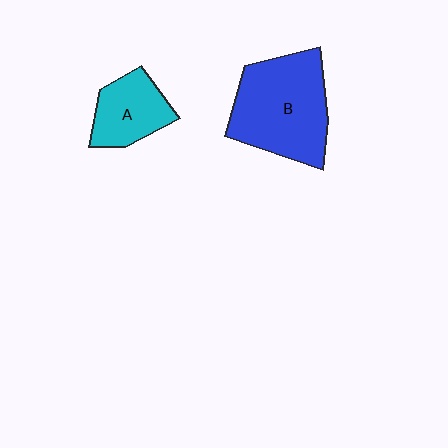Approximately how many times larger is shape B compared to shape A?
Approximately 2.0 times.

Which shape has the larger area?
Shape B (blue).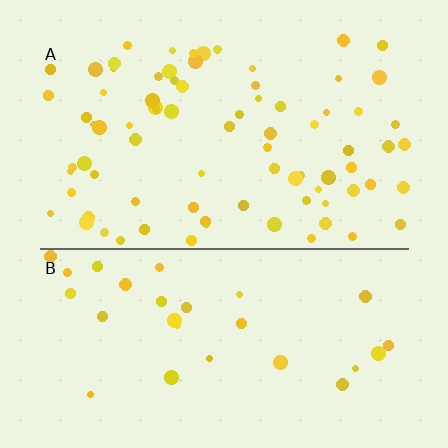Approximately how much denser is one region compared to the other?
Approximately 2.7× — region A over region B.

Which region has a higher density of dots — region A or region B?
A (the top).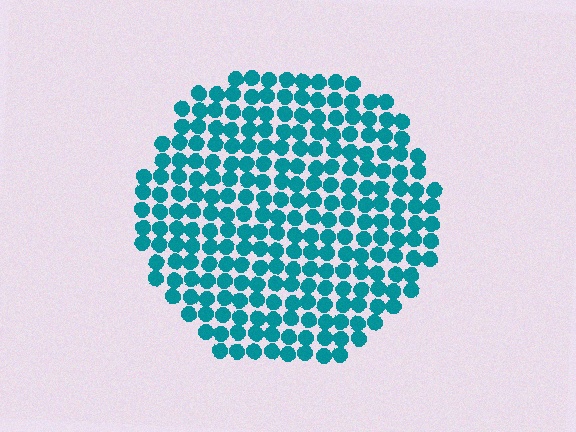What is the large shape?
The large shape is a circle.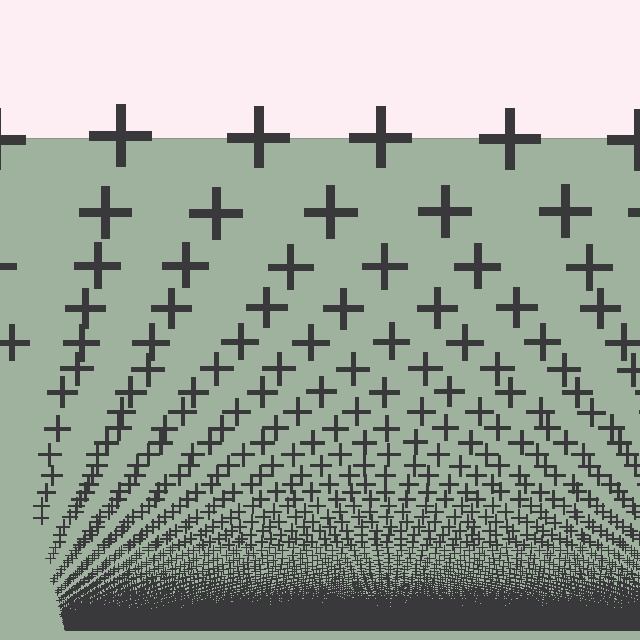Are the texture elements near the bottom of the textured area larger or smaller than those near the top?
Smaller. The gradient is inverted — elements near the bottom are smaller and denser.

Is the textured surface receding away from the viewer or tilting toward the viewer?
The surface appears to tilt toward the viewer. Texture elements get larger and sparser toward the top.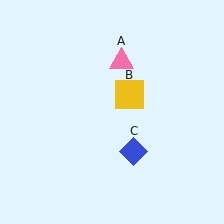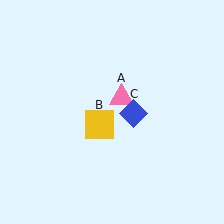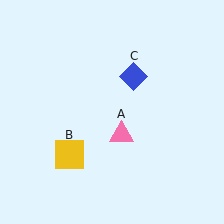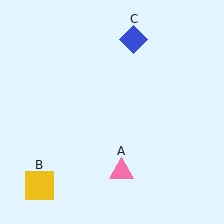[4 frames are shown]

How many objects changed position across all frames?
3 objects changed position: pink triangle (object A), yellow square (object B), blue diamond (object C).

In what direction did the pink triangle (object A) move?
The pink triangle (object A) moved down.